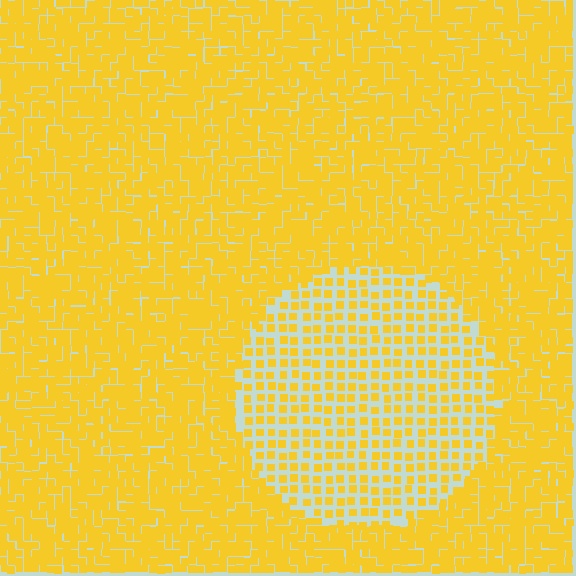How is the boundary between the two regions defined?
The boundary is defined by a change in element density (approximately 2.2x ratio). All elements are the same color, size, and shape.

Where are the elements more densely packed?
The elements are more densely packed outside the circle boundary.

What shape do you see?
I see a circle.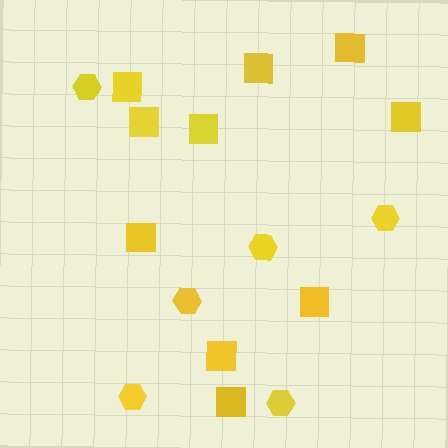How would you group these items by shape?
There are 2 groups: one group of hexagons (6) and one group of squares (10).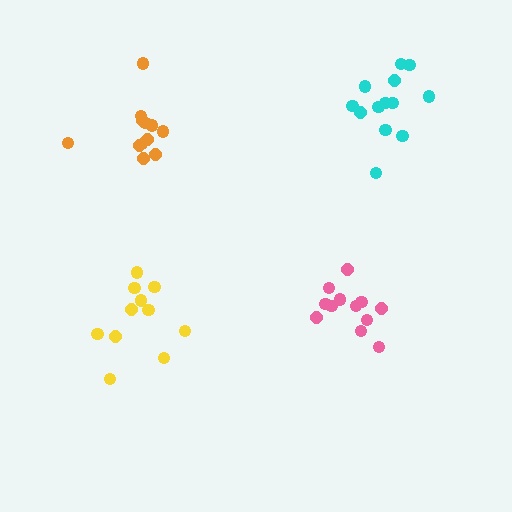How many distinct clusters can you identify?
There are 4 distinct clusters.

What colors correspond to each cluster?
The clusters are colored: pink, yellow, cyan, orange.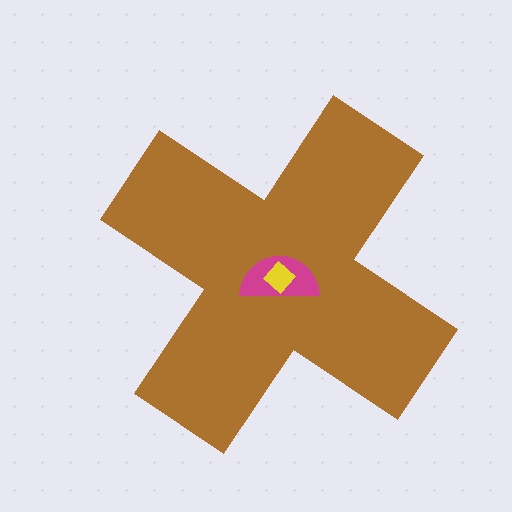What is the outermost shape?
The brown cross.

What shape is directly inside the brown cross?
The magenta semicircle.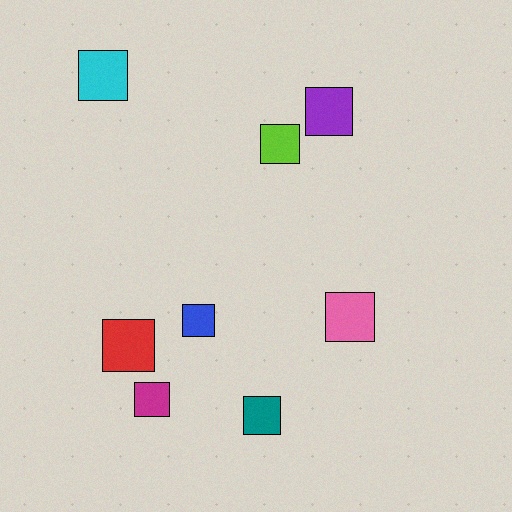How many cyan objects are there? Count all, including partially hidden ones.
There is 1 cyan object.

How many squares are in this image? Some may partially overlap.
There are 8 squares.